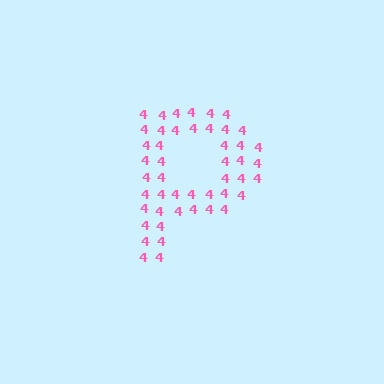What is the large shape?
The large shape is the letter P.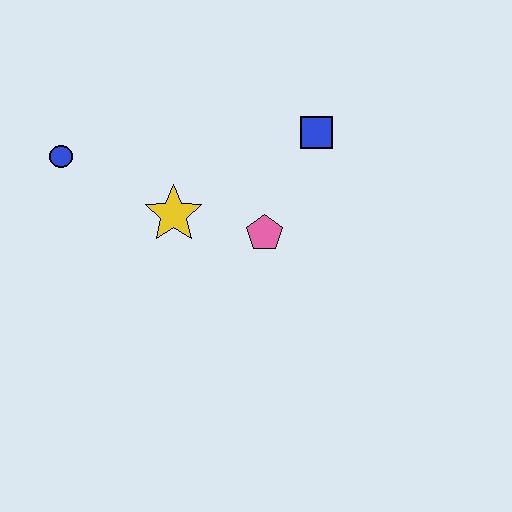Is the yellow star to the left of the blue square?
Yes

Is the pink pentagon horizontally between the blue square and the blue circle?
Yes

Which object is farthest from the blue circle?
The blue square is farthest from the blue circle.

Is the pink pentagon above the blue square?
No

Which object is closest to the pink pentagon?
The yellow star is closest to the pink pentagon.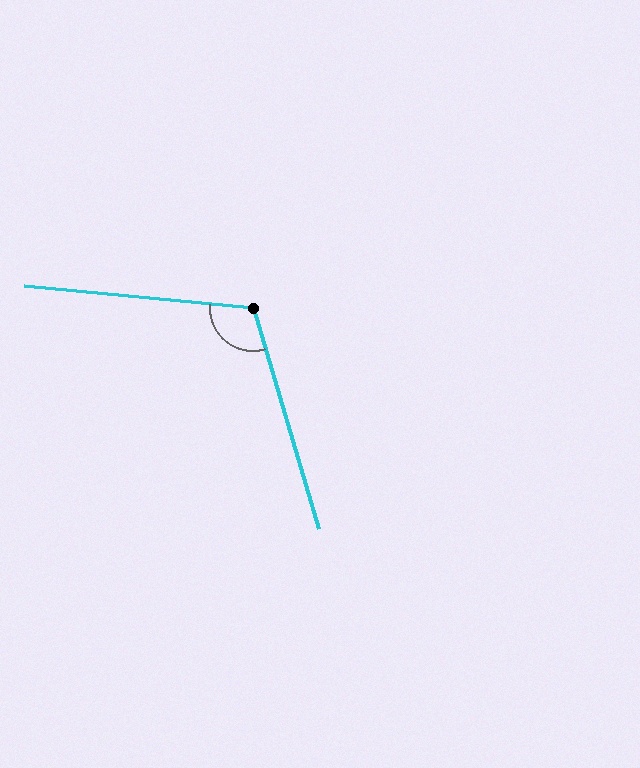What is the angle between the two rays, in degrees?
Approximately 112 degrees.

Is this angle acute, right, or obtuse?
It is obtuse.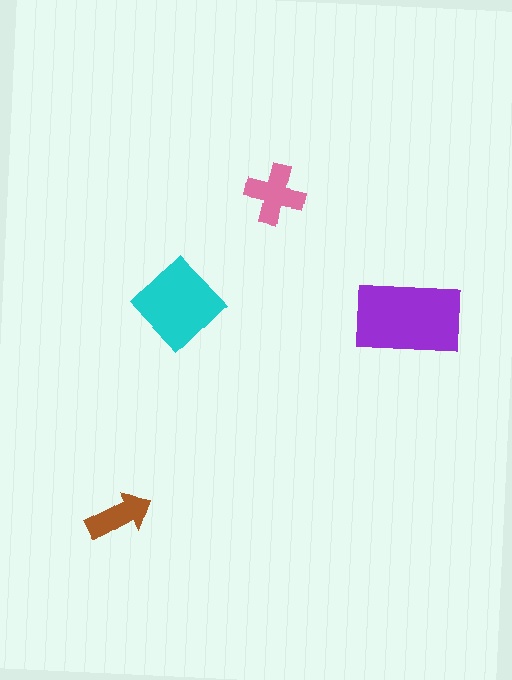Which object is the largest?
The purple rectangle.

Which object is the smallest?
The brown arrow.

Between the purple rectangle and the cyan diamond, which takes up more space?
The purple rectangle.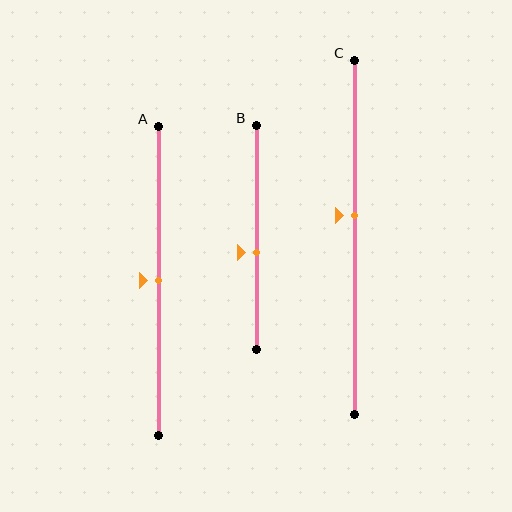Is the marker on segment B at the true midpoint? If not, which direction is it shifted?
No, the marker on segment B is shifted downward by about 7% of the segment length.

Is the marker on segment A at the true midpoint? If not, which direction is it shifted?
Yes, the marker on segment A is at the true midpoint.